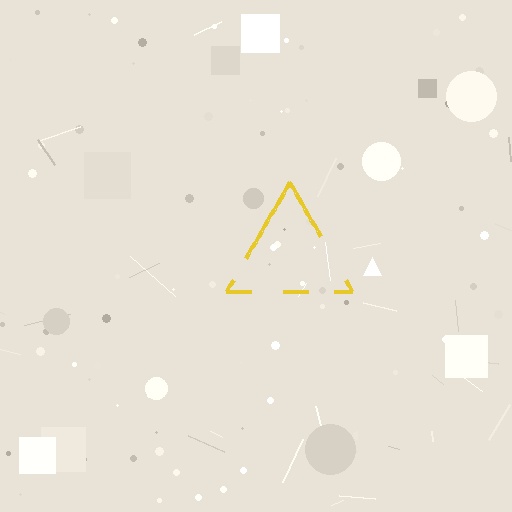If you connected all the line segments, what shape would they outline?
They would outline a triangle.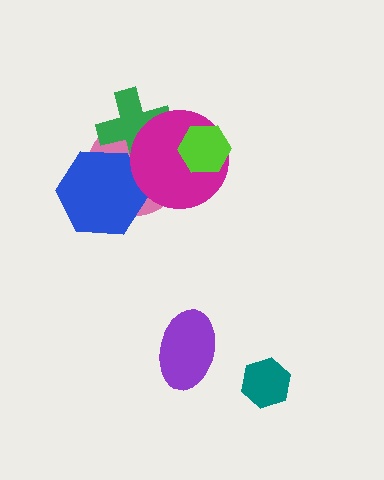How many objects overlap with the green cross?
3 objects overlap with the green cross.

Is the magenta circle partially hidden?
Yes, it is partially covered by another shape.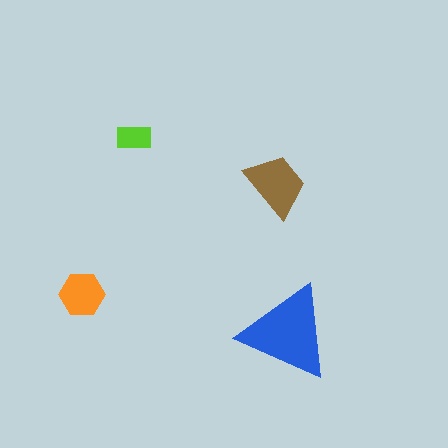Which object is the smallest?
The lime rectangle.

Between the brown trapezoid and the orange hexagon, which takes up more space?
The brown trapezoid.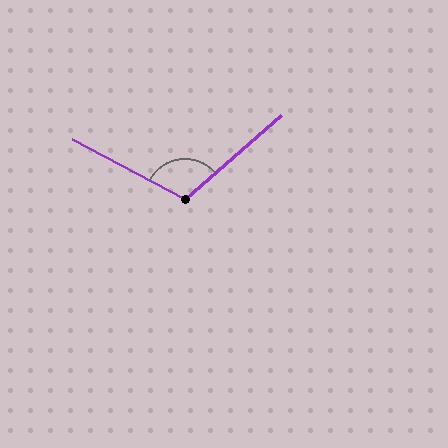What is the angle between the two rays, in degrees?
Approximately 111 degrees.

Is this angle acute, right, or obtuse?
It is obtuse.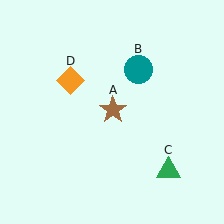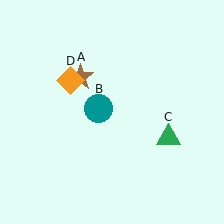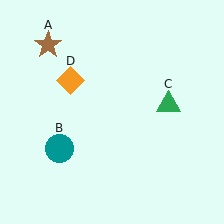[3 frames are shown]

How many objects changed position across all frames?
3 objects changed position: brown star (object A), teal circle (object B), green triangle (object C).